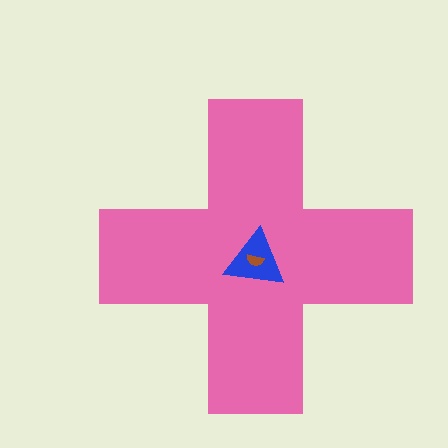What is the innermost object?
The brown semicircle.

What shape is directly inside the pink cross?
The blue triangle.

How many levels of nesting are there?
3.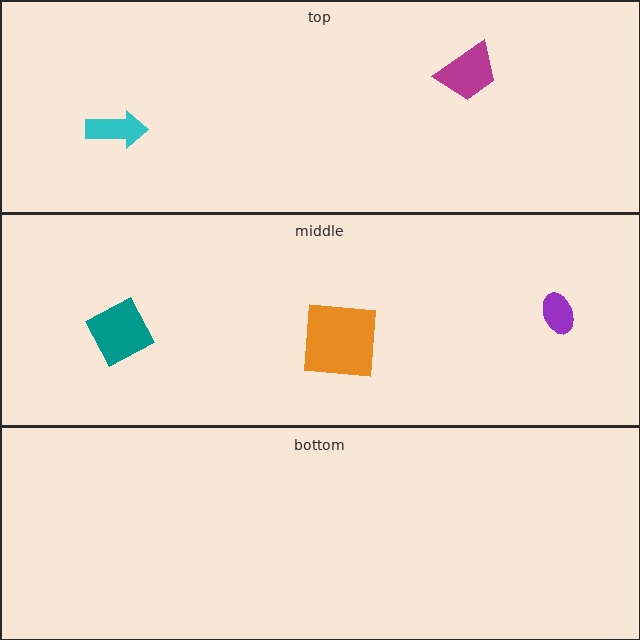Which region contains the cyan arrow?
The top region.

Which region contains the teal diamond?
The middle region.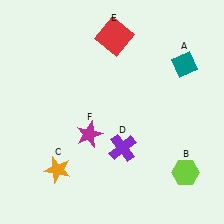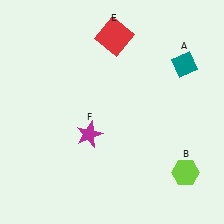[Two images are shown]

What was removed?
The purple cross (D), the orange star (C) were removed in Image 2.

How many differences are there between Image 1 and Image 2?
There are 2 differences between the two images.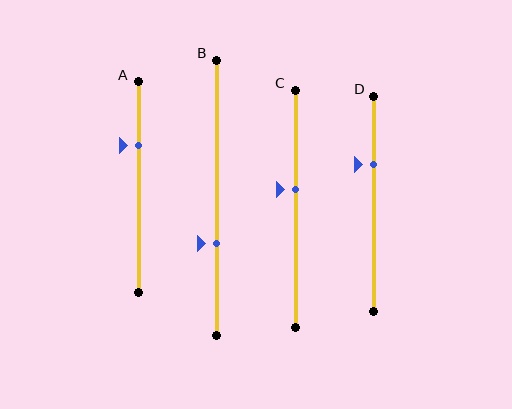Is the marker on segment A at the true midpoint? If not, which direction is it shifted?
No, the marker on segment A is shifted upward by about 20% of the segment length.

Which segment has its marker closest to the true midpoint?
Segment C has its marker closest to the true midpoint.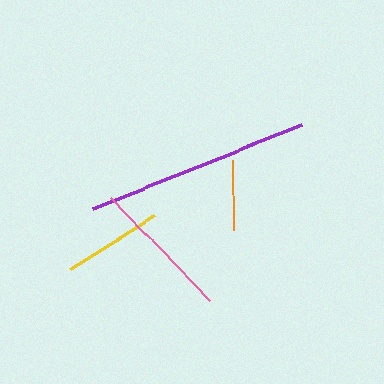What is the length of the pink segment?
The pink segment is approximately 143 pixels long.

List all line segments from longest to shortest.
From longest to shortest: purple, pink, yellow, orange.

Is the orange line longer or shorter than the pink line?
The pink line is longer than the orange line.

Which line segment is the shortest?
The orange line is the shortest at approximately 70 pixels.